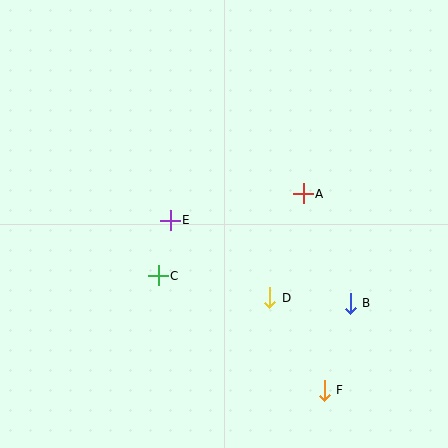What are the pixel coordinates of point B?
Point B is at (350, 303).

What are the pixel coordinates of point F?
Point F is at (324, 390).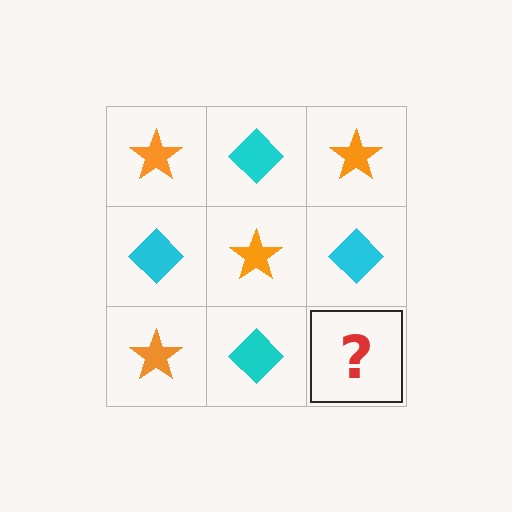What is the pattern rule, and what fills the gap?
The rule is that it alternates orange star and cyan diamond in a checkerboard pattern. The gap should be filled with an orange star.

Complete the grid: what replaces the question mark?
The question mark should be replaced with an orange star.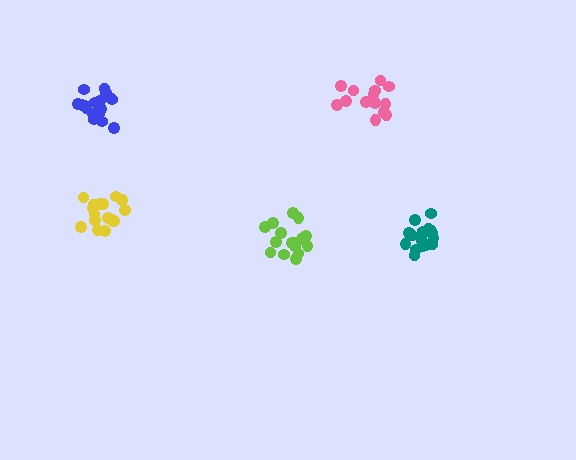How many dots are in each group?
Group 1: 16 dots, Group 2: 17 dots, Group 3: 14 dots, Group 4: 19 dots, Group 5: 17 dots (83 total).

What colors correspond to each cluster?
The clusters are colored: lime, yellow, pink, blue, teal.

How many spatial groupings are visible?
There are 5 spatial groupings.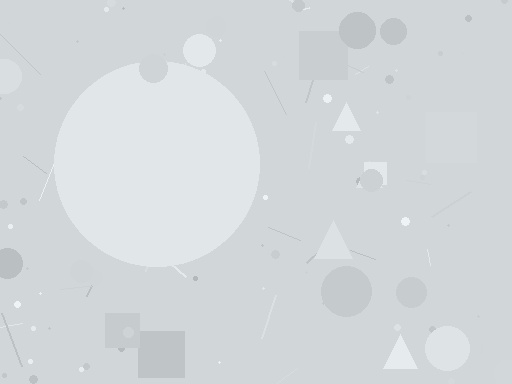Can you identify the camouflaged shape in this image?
The camouflaged shape is a circle.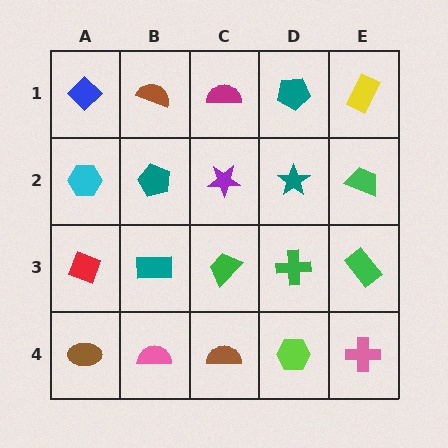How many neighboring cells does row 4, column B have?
3.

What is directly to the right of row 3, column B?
A green trapezoid.